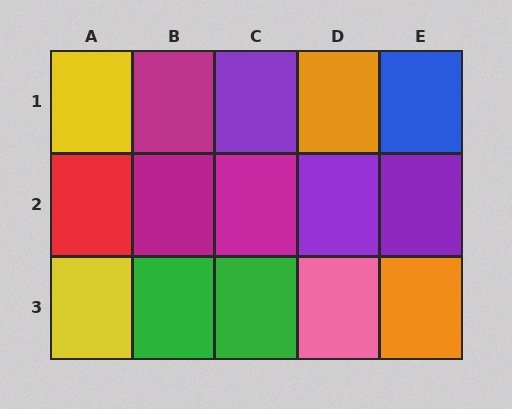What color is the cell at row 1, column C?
Purple.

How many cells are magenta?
3 cells are magenta.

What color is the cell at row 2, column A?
Red.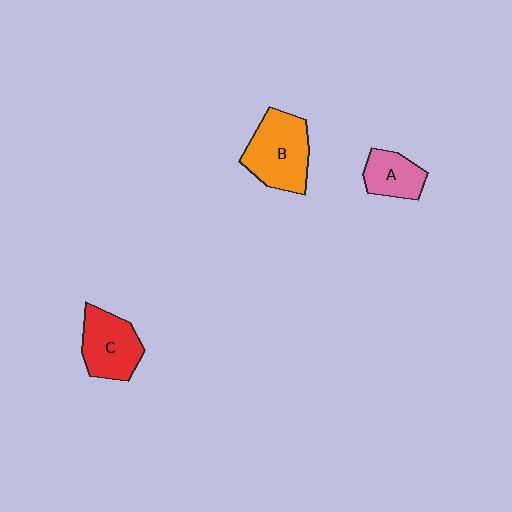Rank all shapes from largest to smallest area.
From largest to smallest: B (orange), C (red), A (pink).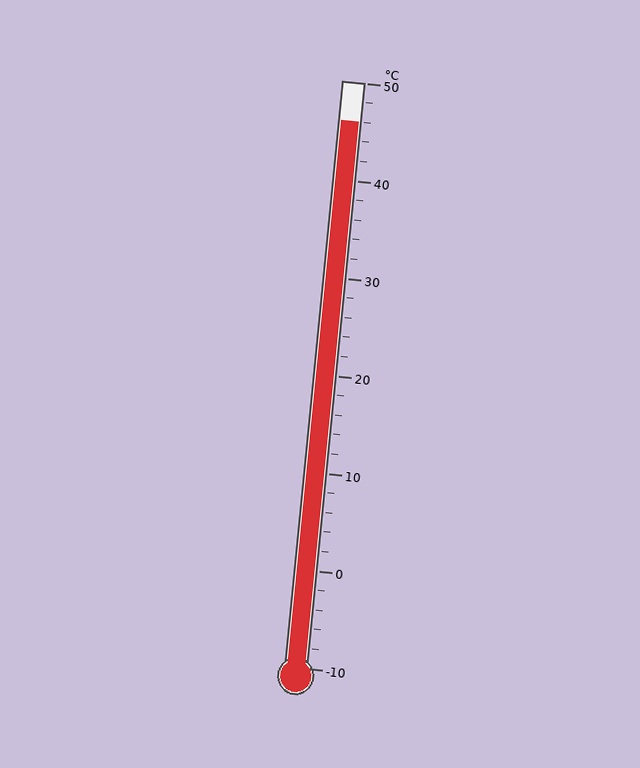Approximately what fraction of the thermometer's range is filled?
The thermometer is filled to approximately 95% of its range.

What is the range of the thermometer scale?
The thermometer scale ranges from -10°C to 50°C.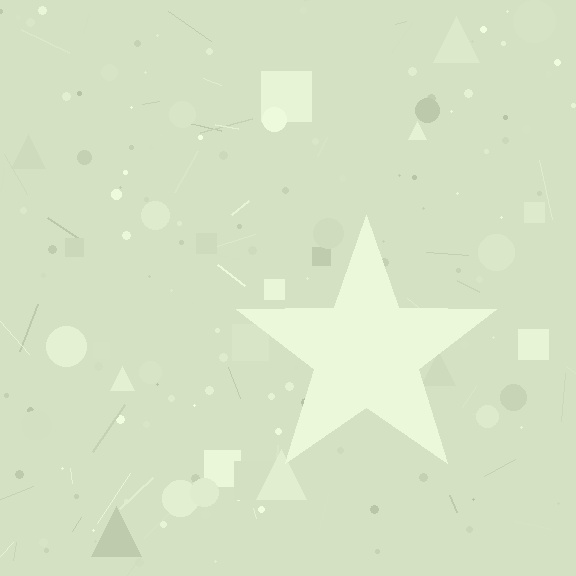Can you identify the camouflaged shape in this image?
The camouflaged shape is a star.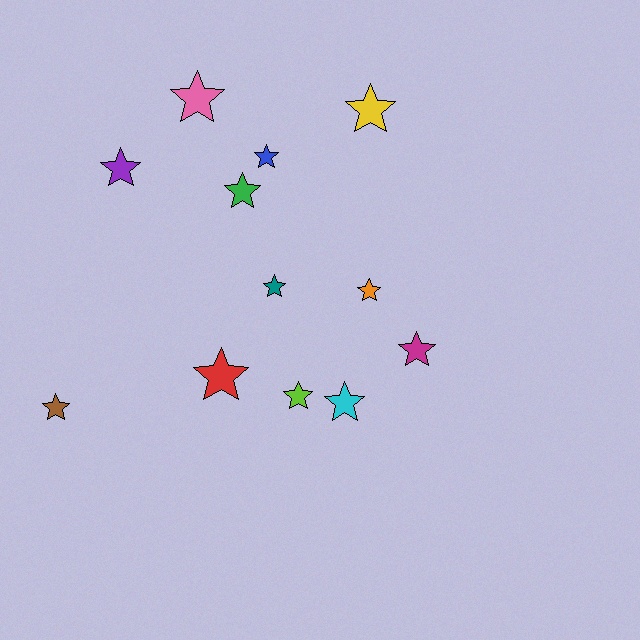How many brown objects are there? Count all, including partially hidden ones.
There is 1 brown object.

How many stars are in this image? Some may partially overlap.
There are 12 stars.